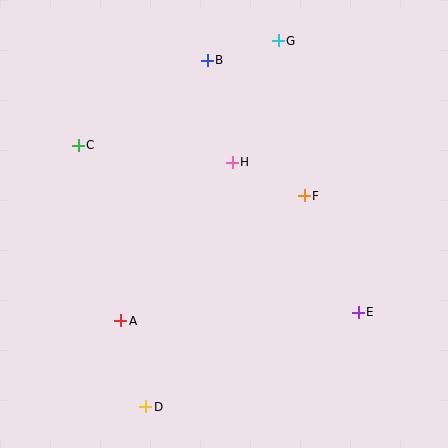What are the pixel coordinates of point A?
Point A is at (121, 321).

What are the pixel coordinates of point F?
Point F is at (304, 196).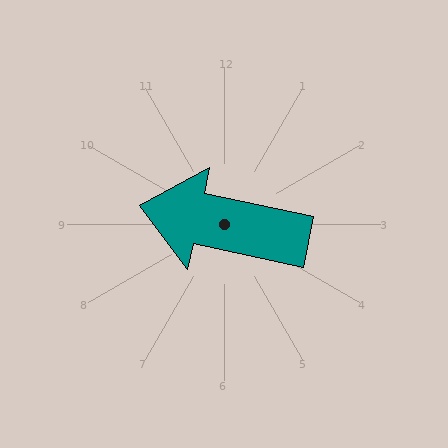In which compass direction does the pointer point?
West.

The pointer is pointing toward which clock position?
Roughly 9 o'clock.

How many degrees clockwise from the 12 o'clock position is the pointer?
Approximately 282 degrees.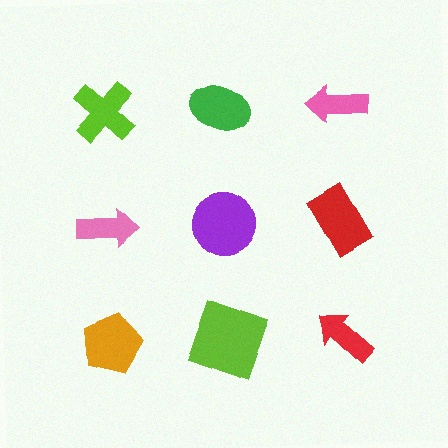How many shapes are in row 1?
3 shapes.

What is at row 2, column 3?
A red rectangle.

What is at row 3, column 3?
A red arrow.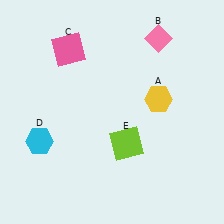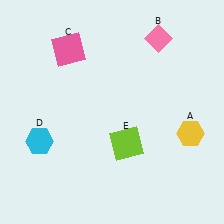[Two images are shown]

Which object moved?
The yellow hexagon (A) moved down.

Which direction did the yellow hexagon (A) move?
The yellow hexagon (A) moved down.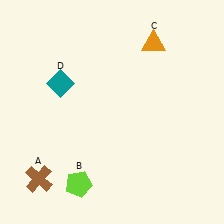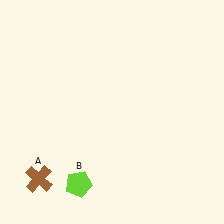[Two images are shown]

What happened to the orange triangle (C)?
The orange triangle (C) was removed in Image 2. It was in the top-right area of Image 1.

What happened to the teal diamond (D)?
The teal diamond (D) was removed in Image 2. It was in the top-left area of Image 1.